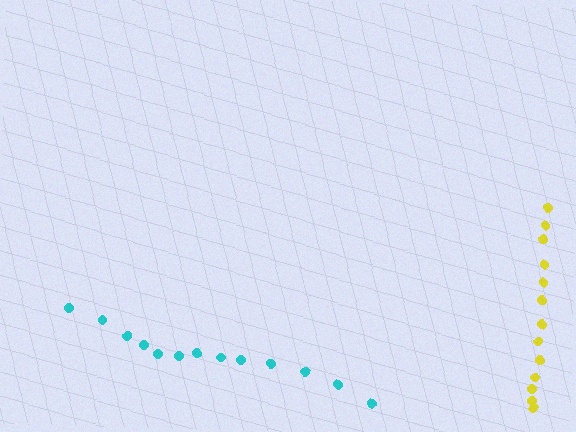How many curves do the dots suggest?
There are 2 distinct paths.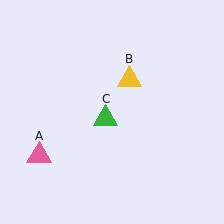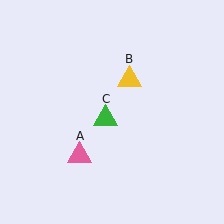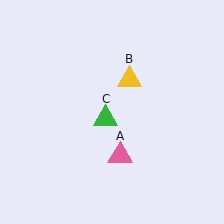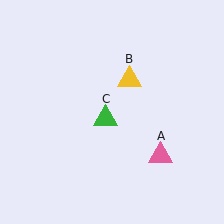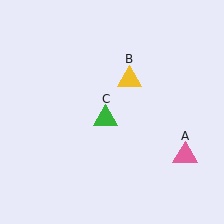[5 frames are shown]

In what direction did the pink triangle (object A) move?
The pink triangle (object A) moved right.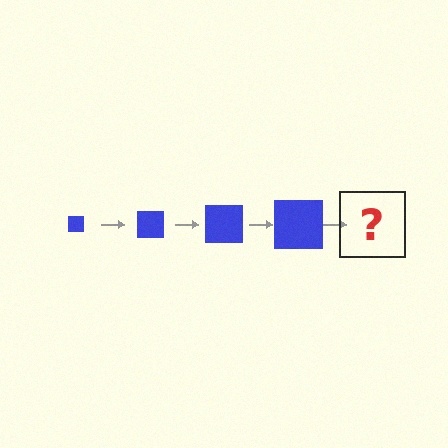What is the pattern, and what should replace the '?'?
The pattern is that the square gets progressively larger each step. The '?' should be a blue square, larger than the previous one.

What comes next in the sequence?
The next element should be a blue square, larger than the previous one.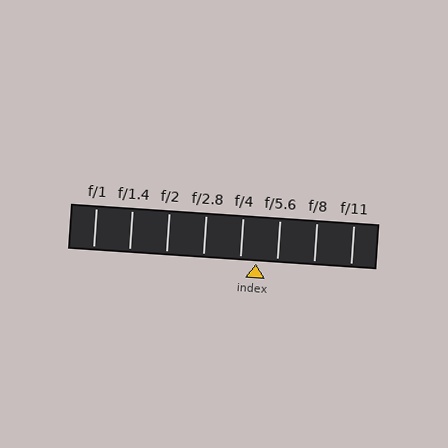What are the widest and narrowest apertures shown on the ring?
The widest aperture shown is f/1 and the narrowest is f/11.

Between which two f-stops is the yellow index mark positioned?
The index mark is between f/4 and f/5.6.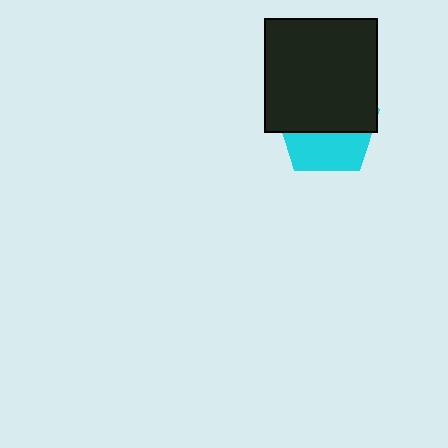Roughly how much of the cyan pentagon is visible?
A small part of it is visible (roughly 41%).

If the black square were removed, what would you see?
You would see the complete cyan pentagon.